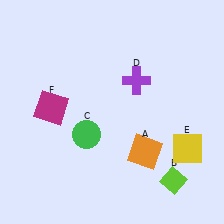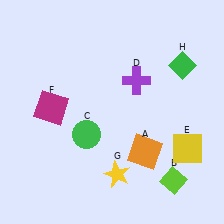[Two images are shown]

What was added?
A yellow star (G), a green diamond (H) were added in Image 2.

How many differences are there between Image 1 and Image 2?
There are 2 differences between the two images.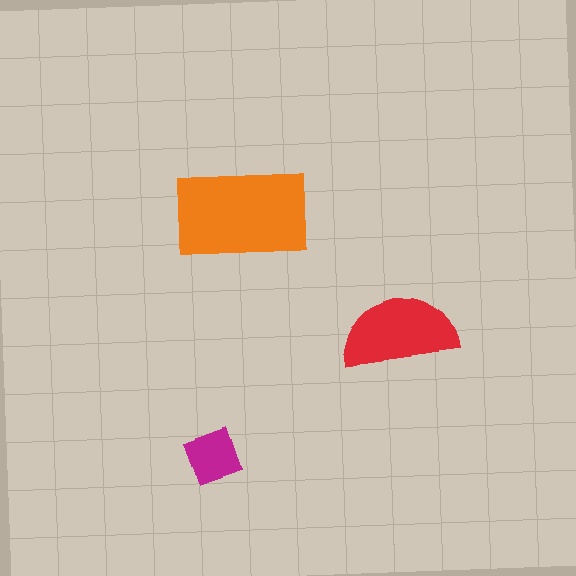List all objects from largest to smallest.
The orange rectangle, the red semicircle, the magenta diamond.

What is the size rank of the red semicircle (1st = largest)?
2nd.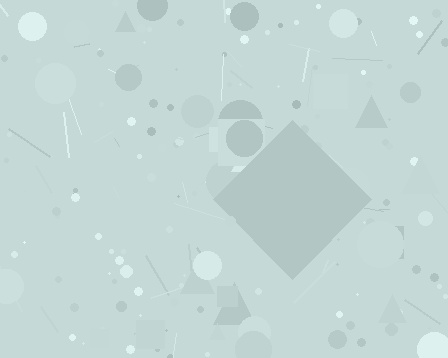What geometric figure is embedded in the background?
A diamond is embedded in the background.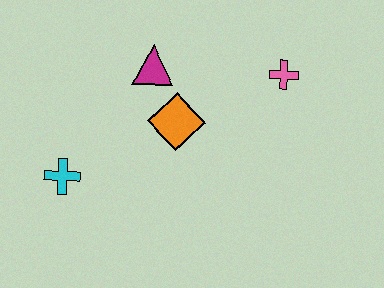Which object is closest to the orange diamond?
The magenta triangle is closest to the orange diamond.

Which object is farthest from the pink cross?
The cyan cross is farthest from the pink cross.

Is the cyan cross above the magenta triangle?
No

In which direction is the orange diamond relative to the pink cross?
The orange diamond is to the left of the pink cross.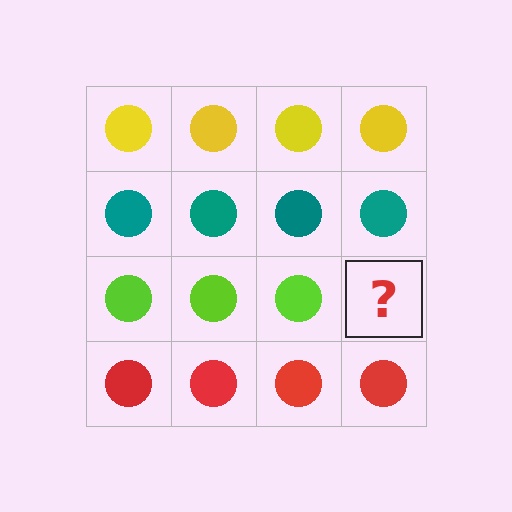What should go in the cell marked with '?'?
The missing cell should contain a lime circle.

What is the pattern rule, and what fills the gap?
The rule is that each row has a consistent color. The gap should be filled with a lime circle.